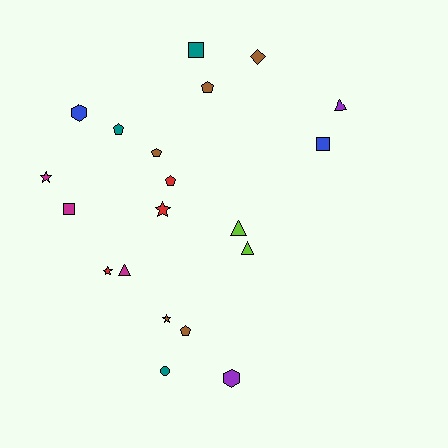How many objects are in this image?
There are 20 objects.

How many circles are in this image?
There is 1 circle.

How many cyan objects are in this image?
There are no cyan objects.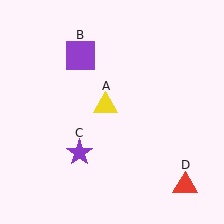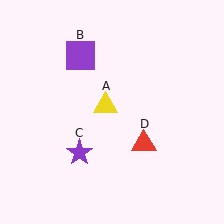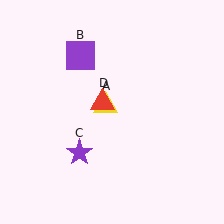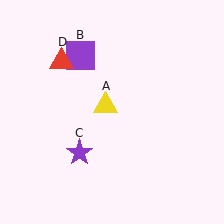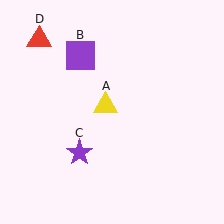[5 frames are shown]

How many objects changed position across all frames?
1 object changed position: red triangle (object D).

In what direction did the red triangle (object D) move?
The red triangle (object D) moved up and to the left.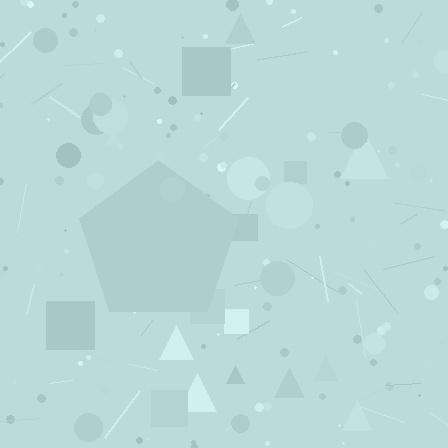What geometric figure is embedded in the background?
A pentagon is embedded in the background.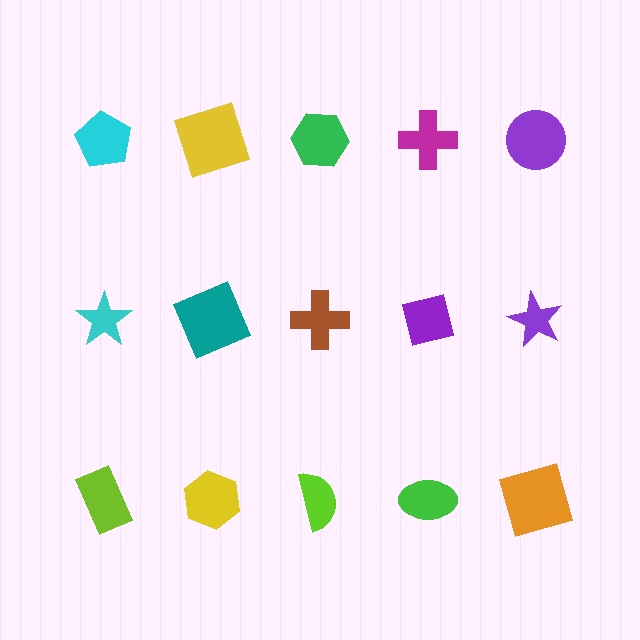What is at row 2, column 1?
A cyan star.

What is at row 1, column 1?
A cyan pentagon.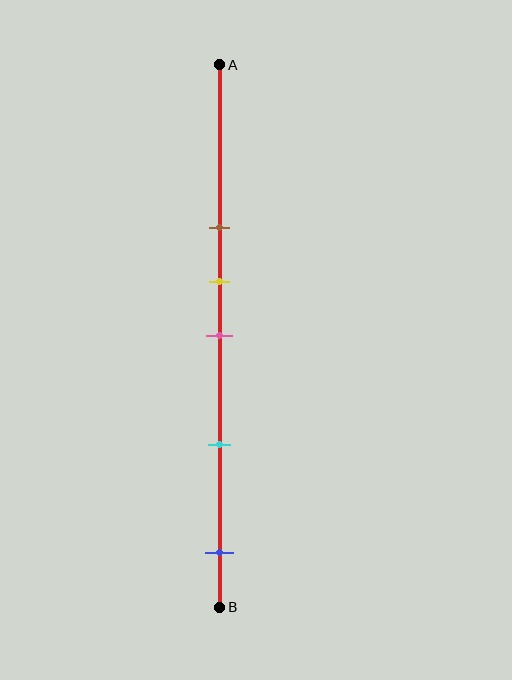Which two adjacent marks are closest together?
The yellow and pink marks are the closest adjacent pair.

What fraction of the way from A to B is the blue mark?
The blue mark is approximately 90% (0.9) of the way from A to B.